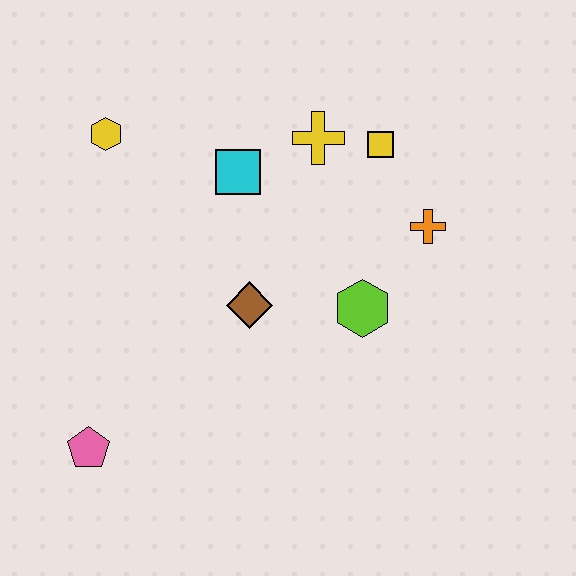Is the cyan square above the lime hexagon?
Yes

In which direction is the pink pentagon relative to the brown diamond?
The pink pentagon is to the left of the brown diamond.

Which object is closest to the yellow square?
The yellow cross is closest to the yellow square.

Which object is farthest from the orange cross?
The pink pentagon is farthest from the orange cross.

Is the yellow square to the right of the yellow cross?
Yes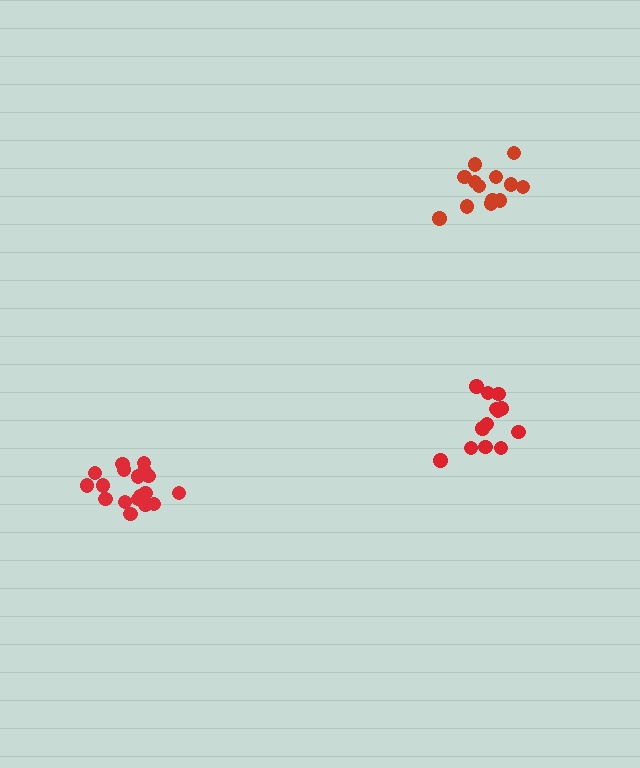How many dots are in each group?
Group 1: 13 dots, Group 2: 13 dots, Group 3: 18 dots (44 total).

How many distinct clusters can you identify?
There are 3 distinct clusters.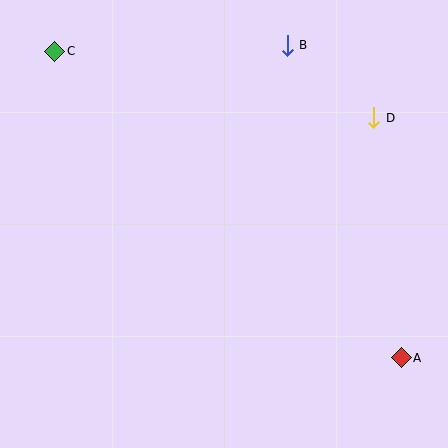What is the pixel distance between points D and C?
The distance between D and C is 326 pixels.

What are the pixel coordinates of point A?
Point A is at (401, 358).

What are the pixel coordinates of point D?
Point D is at (374, 118).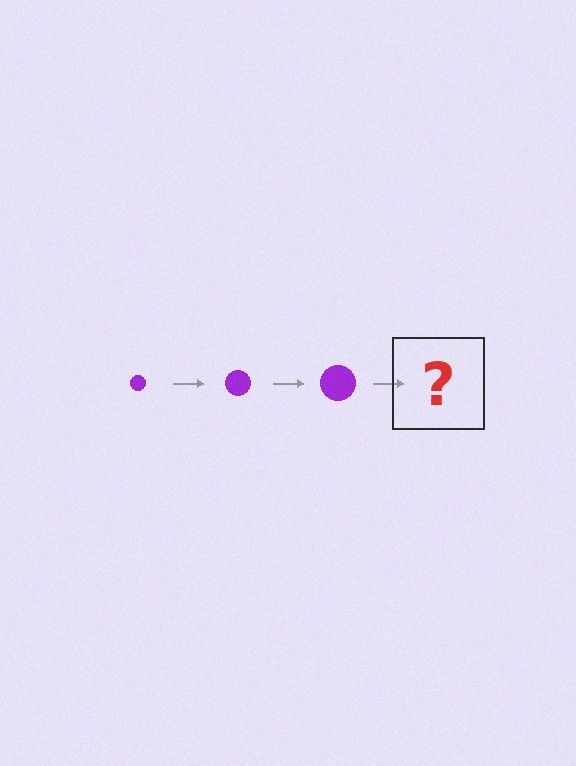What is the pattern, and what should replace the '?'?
The pattern is that the circle gets progressively larger each step. The '?' should be a purple circle, larger than the previous one.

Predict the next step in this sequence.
The next step is a purple circle, larger than the previous one.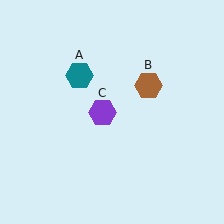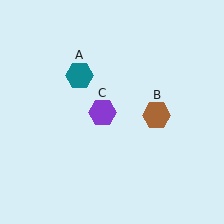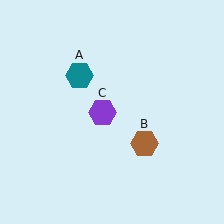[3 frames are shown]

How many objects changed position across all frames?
1 object changed position: brown hexagon (object B).